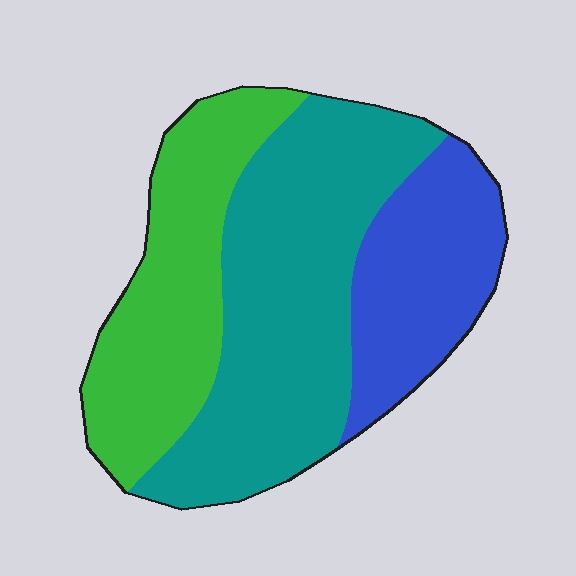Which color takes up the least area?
Blue, at roughly 25%.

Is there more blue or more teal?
Teal.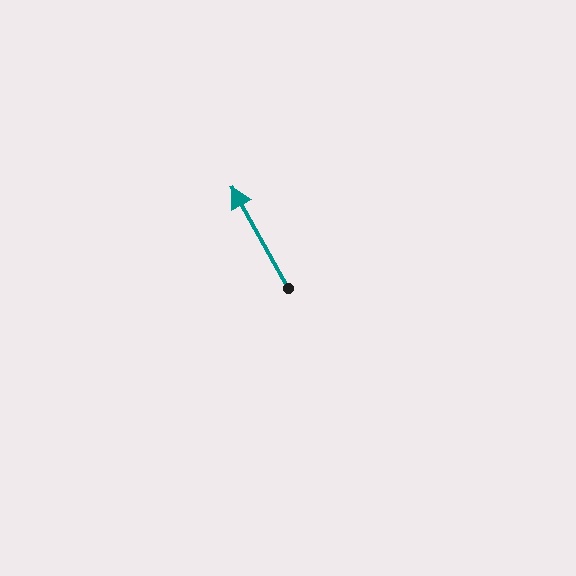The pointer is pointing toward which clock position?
Roughly 11 o'clock.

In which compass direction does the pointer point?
Northwest.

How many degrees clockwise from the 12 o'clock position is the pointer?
Approximately 331 degrees.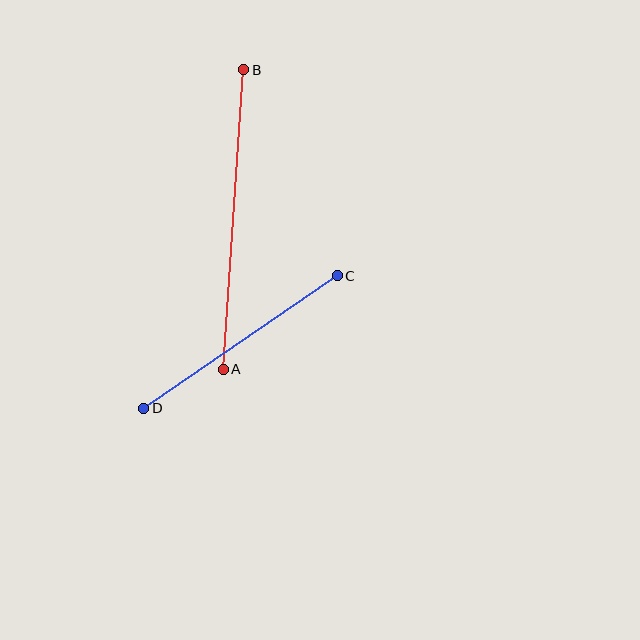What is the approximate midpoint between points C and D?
The midpoint is at approximately (240, 342) pixels.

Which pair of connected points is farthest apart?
Points A and B are farthest apart.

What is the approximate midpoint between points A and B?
The midpoint is at approximately (233, 220) pixels.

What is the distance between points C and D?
The distance is approximately 235 pixels.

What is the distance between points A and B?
The distance is approximately 300 pixels.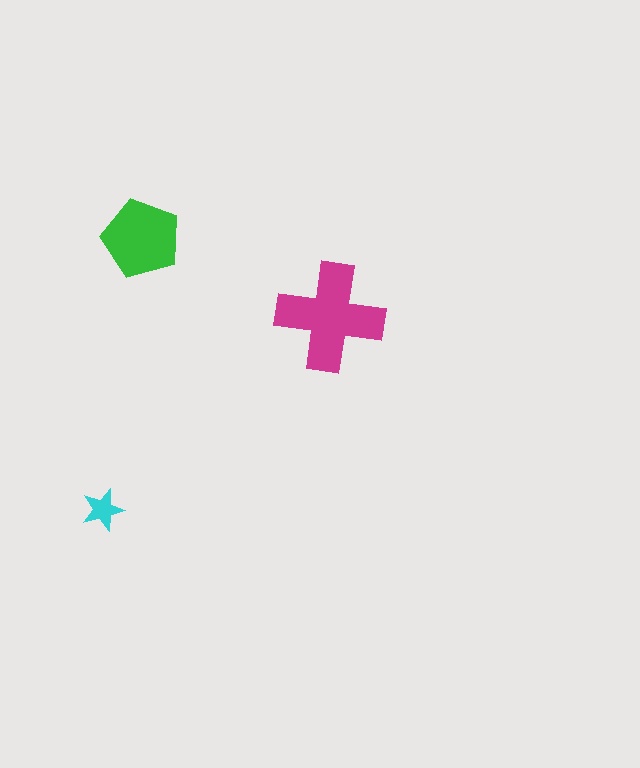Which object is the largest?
The magenta cross.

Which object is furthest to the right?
The magenta cross is rightmost.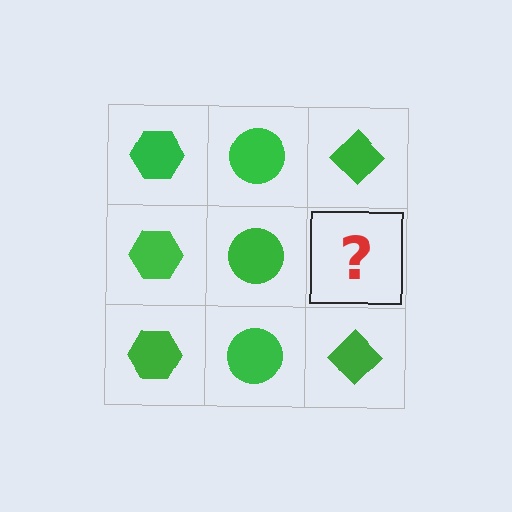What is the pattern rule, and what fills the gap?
The rule is that each column has a consistent shape. The gap should be filled with a green diamond.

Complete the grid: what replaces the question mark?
The question mark should be replaced with a green diamond.